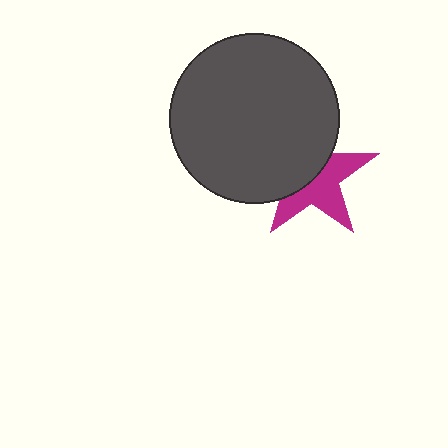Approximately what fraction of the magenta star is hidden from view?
Roughly 49% of the magenta star is hidden behind the dark gray circle.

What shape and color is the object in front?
The object in front is a dark gray circle.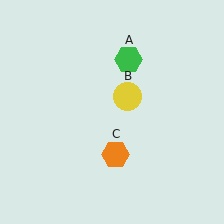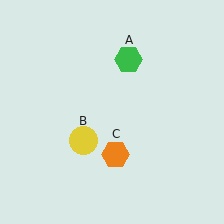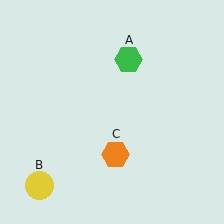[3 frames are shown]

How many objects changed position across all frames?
1 object changed position: yellow circle (object B).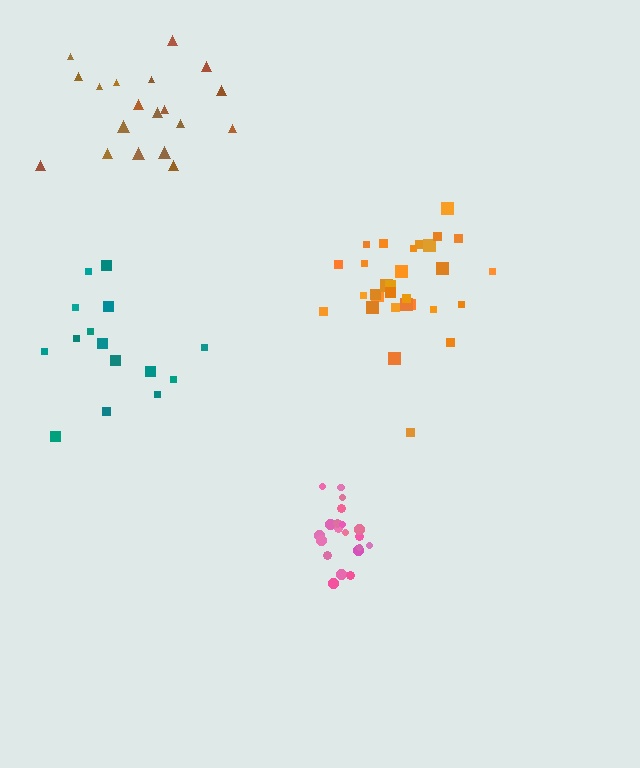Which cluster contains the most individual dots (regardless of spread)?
Orange (30).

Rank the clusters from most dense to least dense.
pink, orange, teal, brown.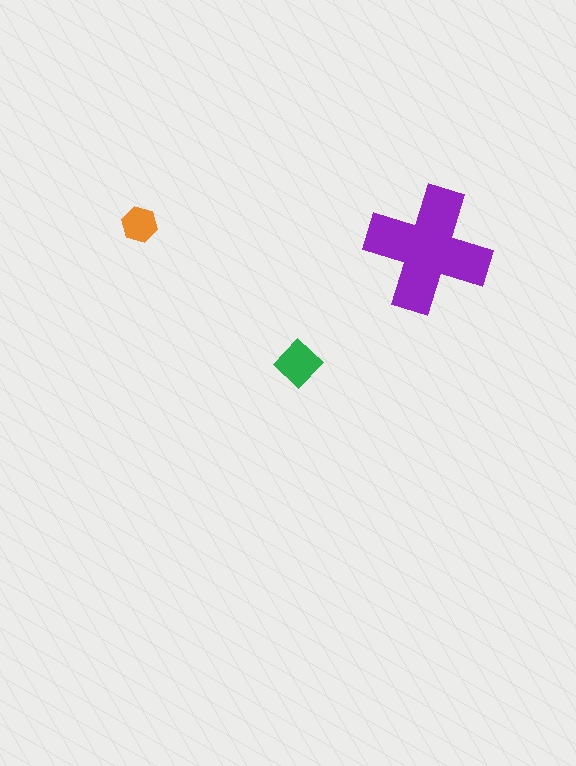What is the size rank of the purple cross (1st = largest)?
1st.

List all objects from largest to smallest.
The purple cross, the green diamond, the orange hexagon.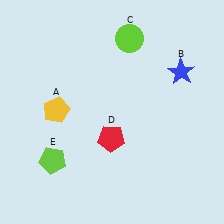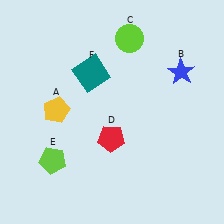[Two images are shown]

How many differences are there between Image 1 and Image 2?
There is 1 difference between the two images.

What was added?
A teal square (F) was added in Image 2.